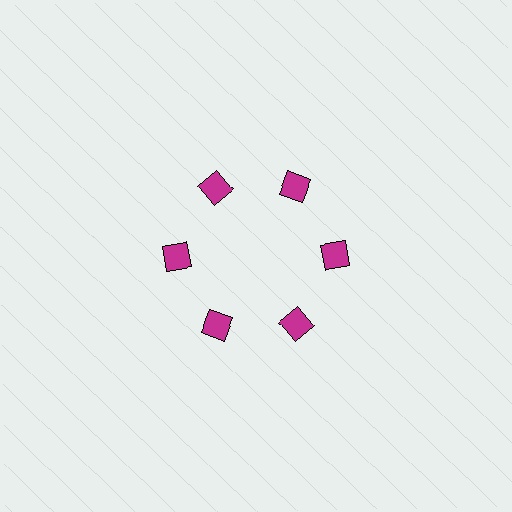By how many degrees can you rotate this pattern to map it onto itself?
The pattern maps onto itself every 60 degrees of rotation.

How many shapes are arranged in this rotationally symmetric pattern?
There are 6 shapes, arranged in 6 groups of 1.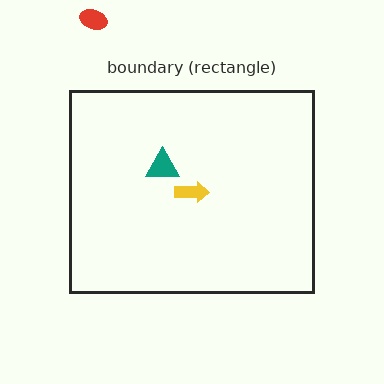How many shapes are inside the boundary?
2 inside, 1 outside.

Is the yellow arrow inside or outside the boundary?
Inside.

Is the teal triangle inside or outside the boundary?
Inside.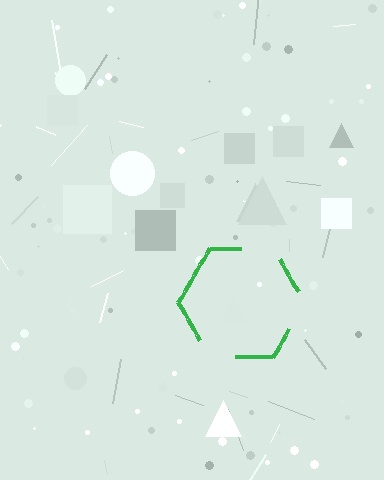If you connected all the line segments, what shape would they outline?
They would outline a hexagon.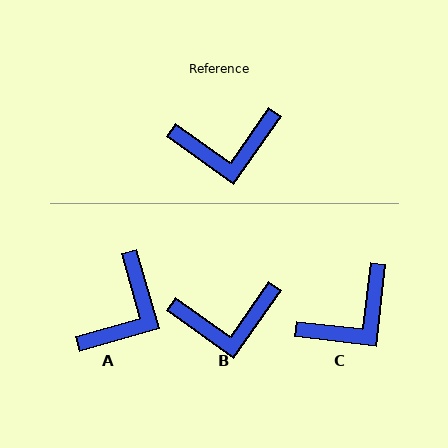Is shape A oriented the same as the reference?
No, it is off by about 51 degrees.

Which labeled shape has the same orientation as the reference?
B.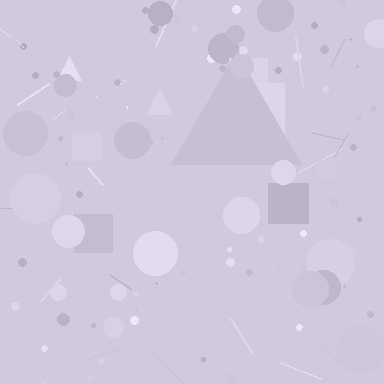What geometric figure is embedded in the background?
A triangle is embedded in the background.